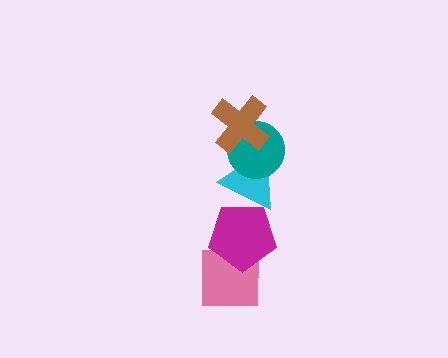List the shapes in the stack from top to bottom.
From top to bottom: the brown cross, the teal circle, the cyan triangle, the magenta pentagon, the pink square.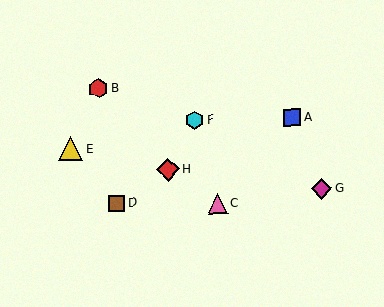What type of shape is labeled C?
Shape C is a pink triangle.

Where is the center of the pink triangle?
The center of the pink triangle is at (218, 204).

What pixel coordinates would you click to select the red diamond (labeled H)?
Click at (168, 169) to select the red diamond H.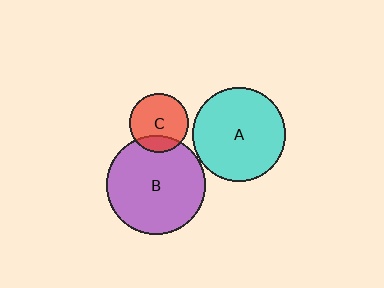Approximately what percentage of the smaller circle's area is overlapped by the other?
Approximately 20%.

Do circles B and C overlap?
Yes.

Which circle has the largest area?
Circle B (purple).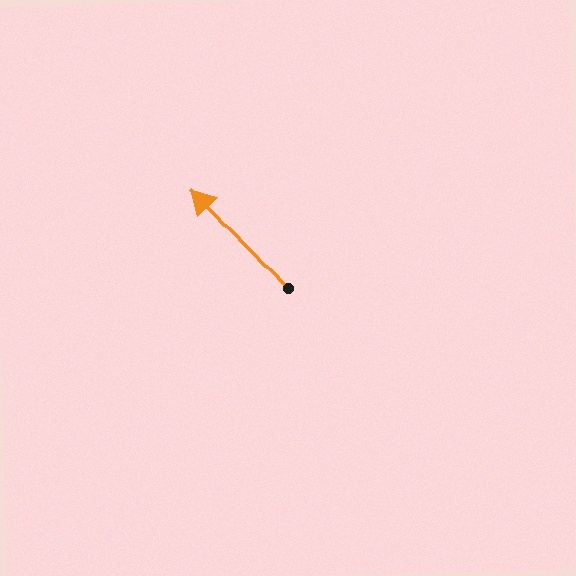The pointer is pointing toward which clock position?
Roughly 11 o'clock.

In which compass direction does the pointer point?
Northwest.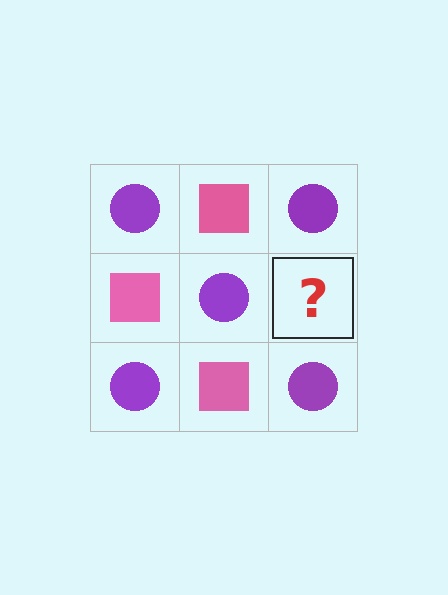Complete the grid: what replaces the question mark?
The question mark should be replaced with a pink square.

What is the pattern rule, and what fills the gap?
The rule is that it alternates purple circle and pink square in a checkerboard pattern. The gap should be filled with a pink square.